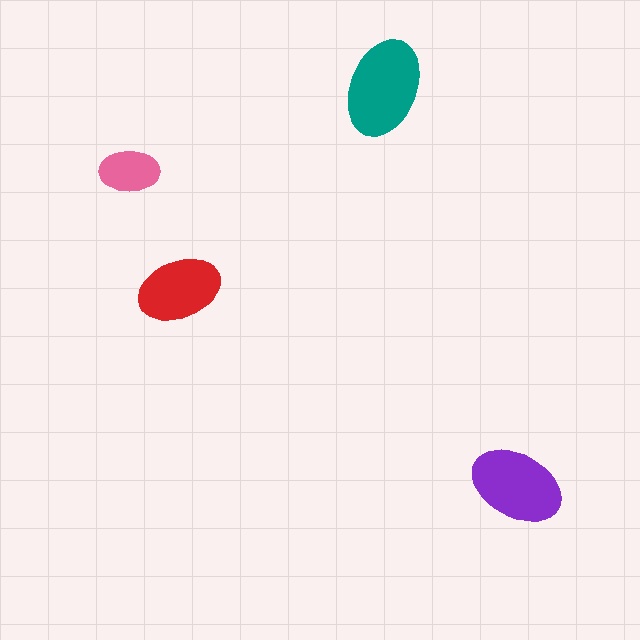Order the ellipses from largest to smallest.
the teal one, the purple one, the red one, the pink one.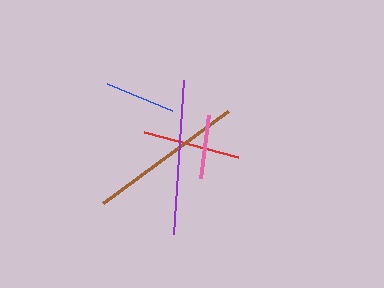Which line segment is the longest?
The brown line is the longest at approximately 155 pixels.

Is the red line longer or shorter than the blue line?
The red line is longer than the blue line.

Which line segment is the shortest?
The pink line is the shortest at approximately 64 pixels.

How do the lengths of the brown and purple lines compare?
The brown and purple lines are approximately the same length.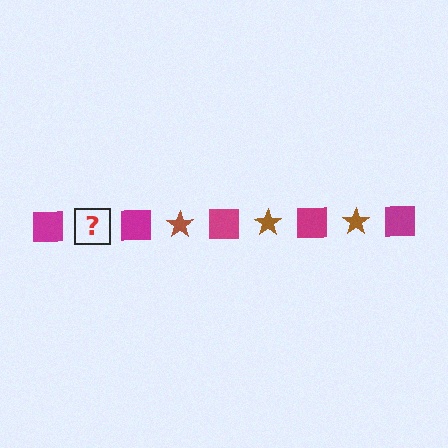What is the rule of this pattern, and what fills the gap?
The rule is that the pattern alternates between magenta square and brown star. The gap should be filled with a brown star.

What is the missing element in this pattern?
The missing element is a brown star.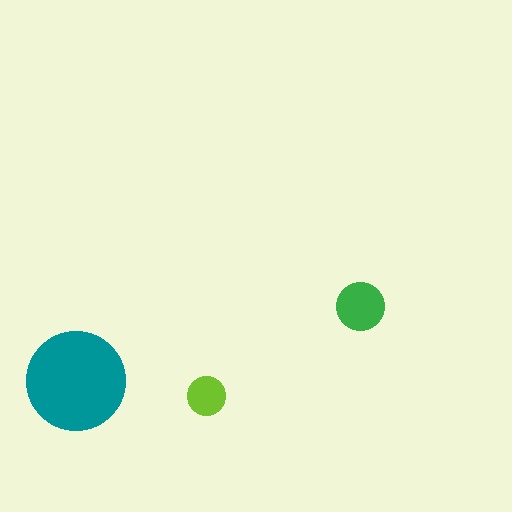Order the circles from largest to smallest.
the teal one, the green one, the lime one.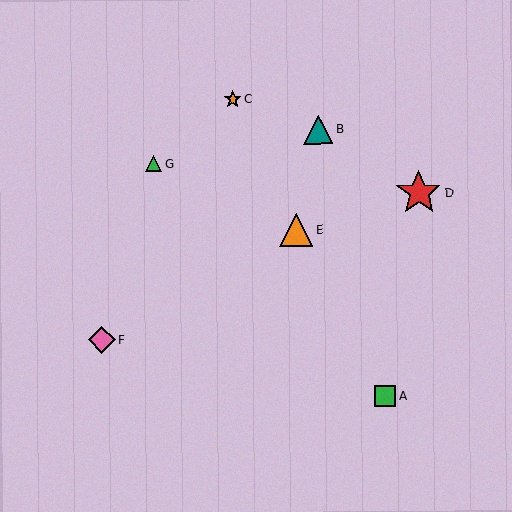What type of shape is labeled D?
Shape D is a red star.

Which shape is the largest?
The red star (labeled D) is the largest.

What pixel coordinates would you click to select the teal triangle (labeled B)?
Click at (318, 129) to select the teal triangle B.